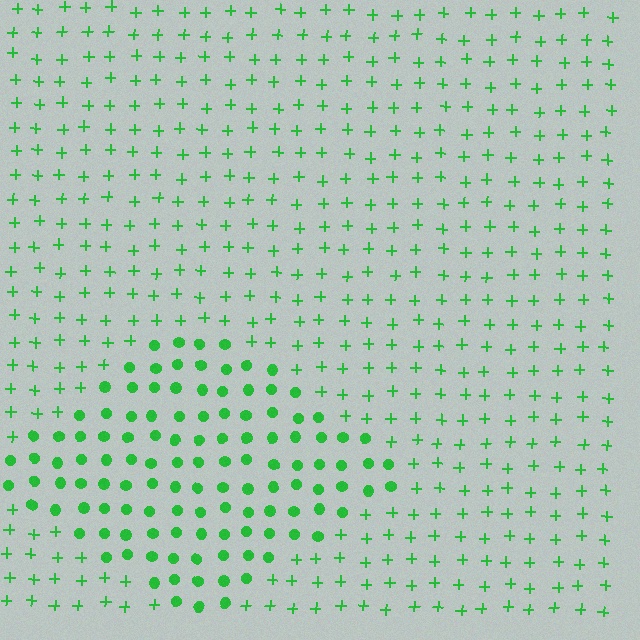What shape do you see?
I see a diamond.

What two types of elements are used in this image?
The image uses circles inside the diamond region and plus signs outside it.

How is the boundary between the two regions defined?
The boundary is defined by a change in element shape: circles inside vs. plus signs outside. All elements share the same color and spacing.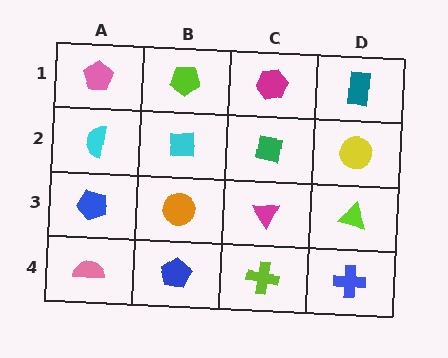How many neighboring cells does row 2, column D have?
3.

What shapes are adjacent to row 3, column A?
A cyan semicircle (row 2, column A), a pink semicircle (row 4, column A), an orange circle (row 3, column B).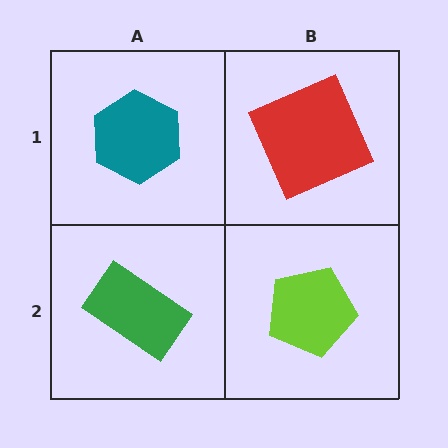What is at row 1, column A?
A teal hexagon.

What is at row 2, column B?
A lime pentagon.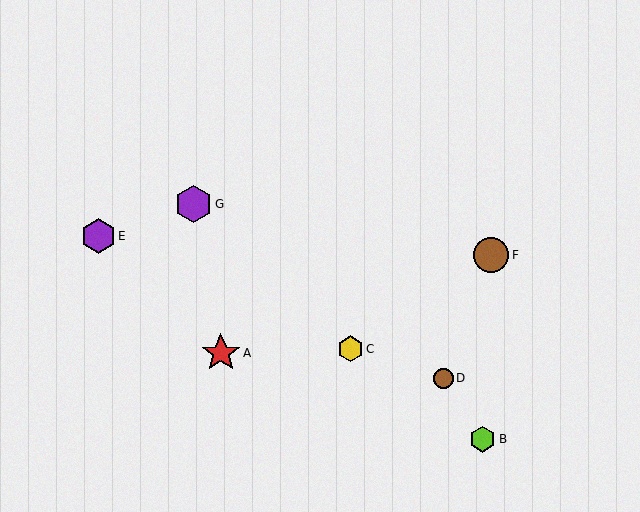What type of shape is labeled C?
Shape C is a yellow hexagon.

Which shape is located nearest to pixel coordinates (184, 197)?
The purple hexagon (labeled G) at (193, 204) is nearest to that location.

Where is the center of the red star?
The center of the red star is at (221, 353).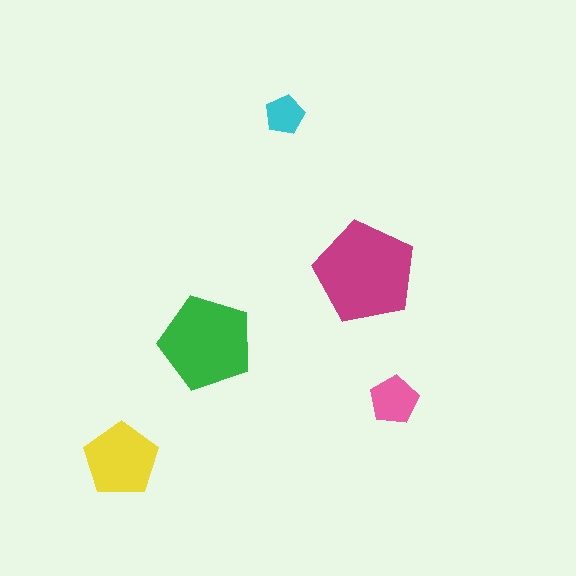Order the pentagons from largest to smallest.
the magenta one, the green one, the yellow one, the pink one, the cyan one.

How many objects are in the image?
There are 5 objects in the image.